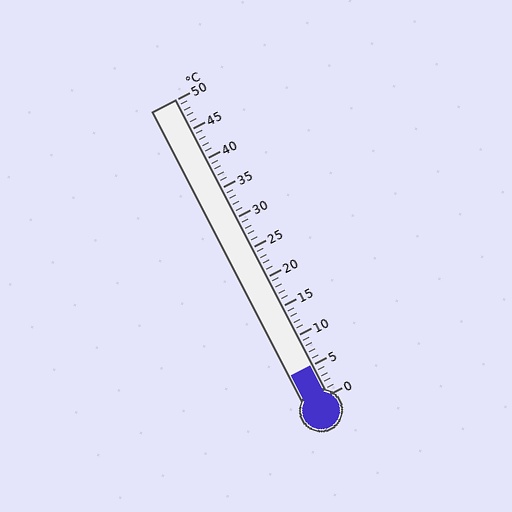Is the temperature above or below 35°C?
The temperature is below 35°C.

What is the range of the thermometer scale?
The thermometer scale ranges from 0°C to 50°C.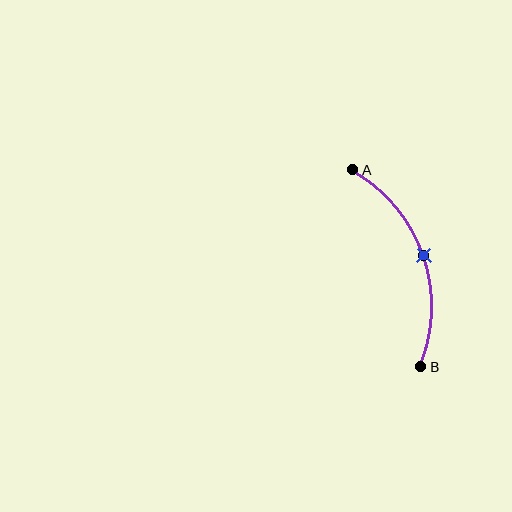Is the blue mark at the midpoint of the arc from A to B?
Yes. The blue mark lies on the arc at equal arc-length from both A and B — it is the arc midpoint.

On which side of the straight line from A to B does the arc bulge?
The arc bulges to the right of the straight line connecting A and B.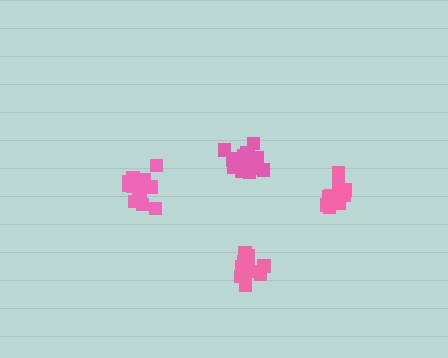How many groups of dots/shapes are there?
There are 4 groups.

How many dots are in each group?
Group 1: 16 dots, Group 2: 15 dots, Group 3: 10 dots, Group 4: 12 dots (53 total).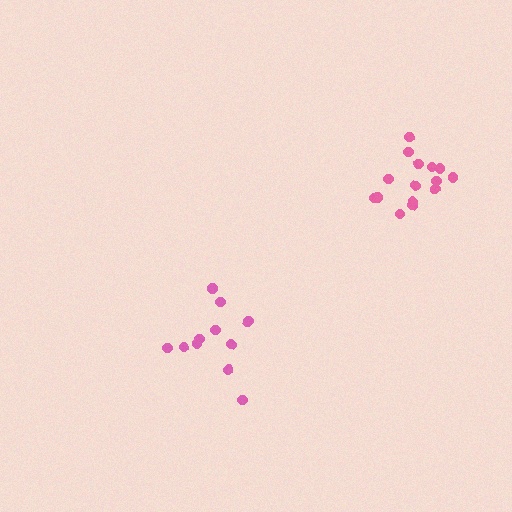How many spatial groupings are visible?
There are 2 spatial groupings.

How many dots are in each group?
Group 1: 11 dots, Group 2: 15 dots (26 total).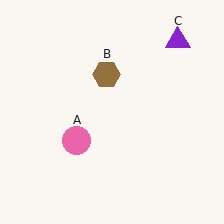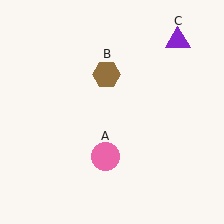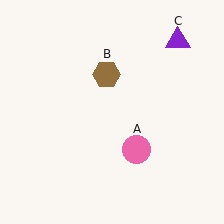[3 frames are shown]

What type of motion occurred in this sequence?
The pink circle (object A) rotated counterclockwise around the center of the scene.